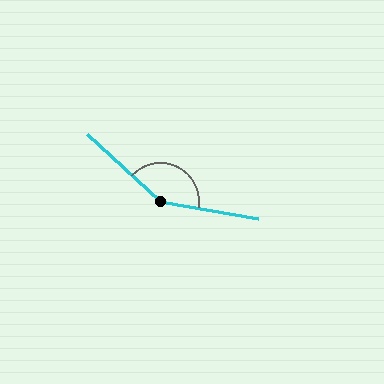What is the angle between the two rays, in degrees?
Approximately 147 degrees.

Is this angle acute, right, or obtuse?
It is obtuse.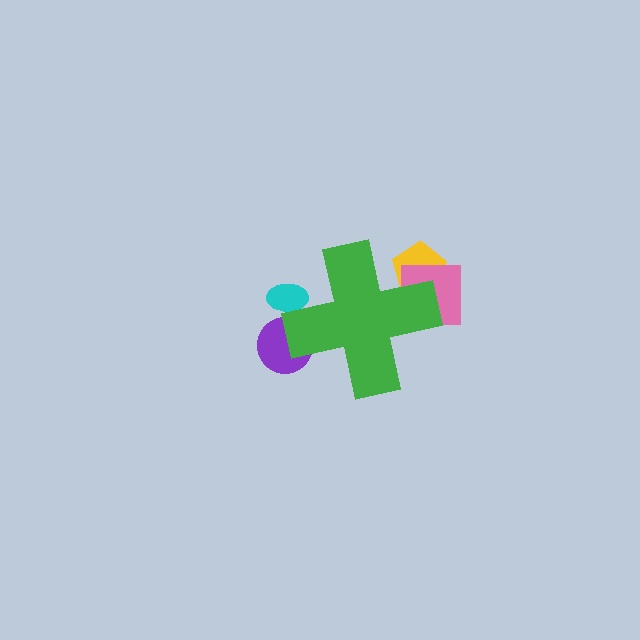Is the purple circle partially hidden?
Yes, the purple circle is partially hidden behind the green cross.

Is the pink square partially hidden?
Yes, the pink square is partially hidden behind the green cross.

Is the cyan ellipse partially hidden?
Yes, the cyan ellipse is partially hidden behind the green cross.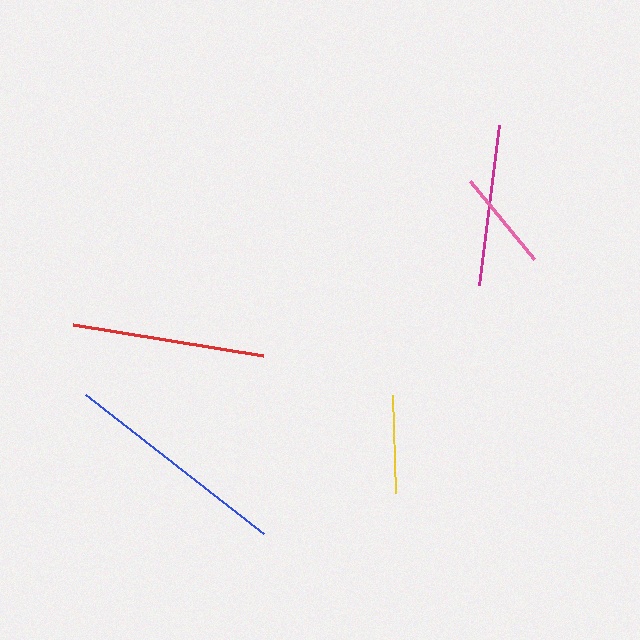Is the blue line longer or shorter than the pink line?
The blue line is longer than the pink line.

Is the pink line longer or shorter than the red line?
The red line is longer than the pink line.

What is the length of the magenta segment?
The magenta segment is approximately 162 pixels long.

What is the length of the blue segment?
The blue segment is approximately 226 pixels long.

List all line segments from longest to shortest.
From longest to shortest: blue, red, magenta, pink, yellow.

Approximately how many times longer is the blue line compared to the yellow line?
The blue line is approximately 2.3 times the length of the yellow line.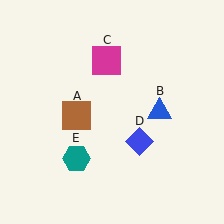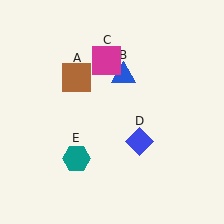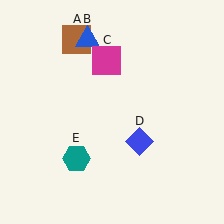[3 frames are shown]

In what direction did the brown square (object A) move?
The brown square (object A) moved up.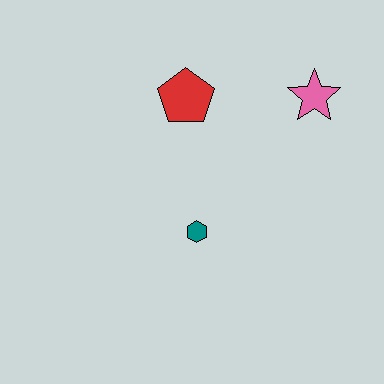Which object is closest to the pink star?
The red pentagon is closest to the pink star.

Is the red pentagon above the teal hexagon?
Yes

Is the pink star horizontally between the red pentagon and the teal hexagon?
No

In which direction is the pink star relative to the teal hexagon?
The pink star is above the teal hexagon.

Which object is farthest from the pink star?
The teal hexagon is farthest from the pink star.